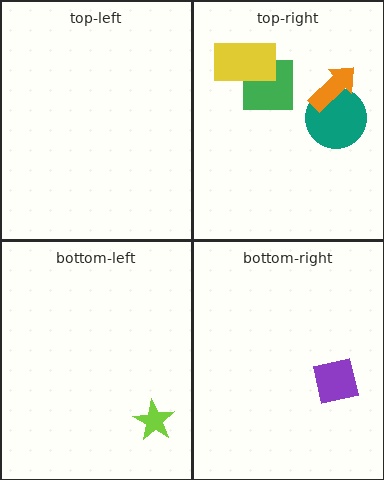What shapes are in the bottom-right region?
The purple square.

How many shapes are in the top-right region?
4.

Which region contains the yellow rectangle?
The top-right region.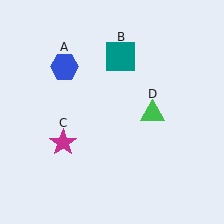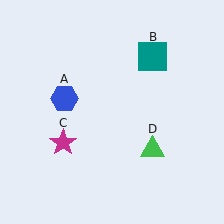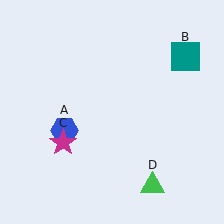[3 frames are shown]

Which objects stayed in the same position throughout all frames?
Magenta star (object C) remained stationary.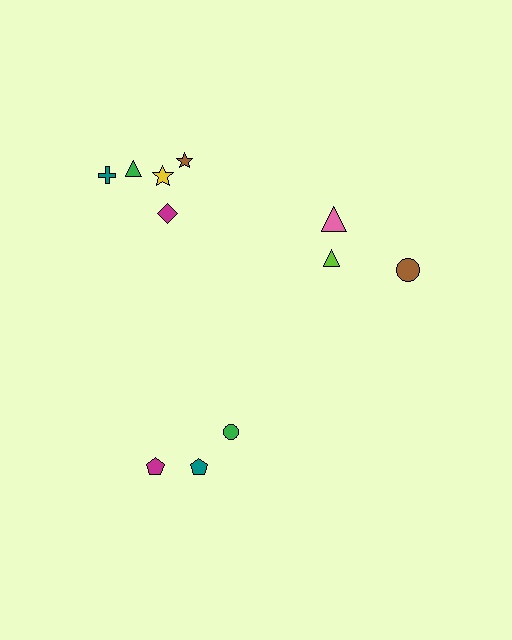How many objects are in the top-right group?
There are 3 objects.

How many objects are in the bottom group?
There are 3 objects.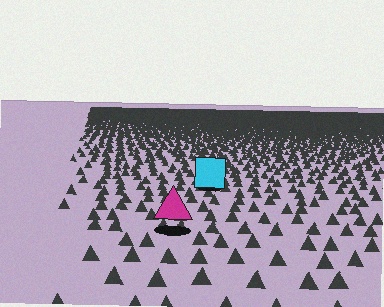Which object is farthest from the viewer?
The cyan square is farthest from the viewer. It appears smaller and the ground texture around it is denser.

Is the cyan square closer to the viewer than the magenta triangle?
No. The magenta triangle is closer — you can tell from the texture gradient: the ground texture is coarser near it.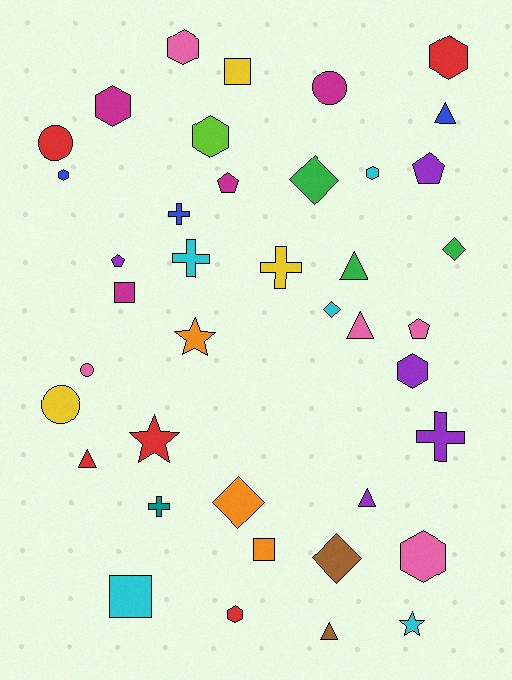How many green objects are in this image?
There are 3 green objects.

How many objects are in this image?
There are 40 objects.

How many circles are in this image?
There are 4 circles.